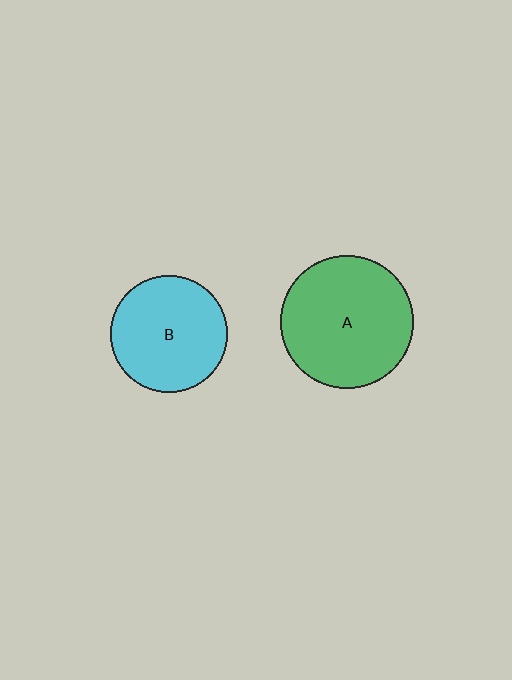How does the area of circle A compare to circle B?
Approximately 1.3 times.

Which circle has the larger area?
Circle A (green).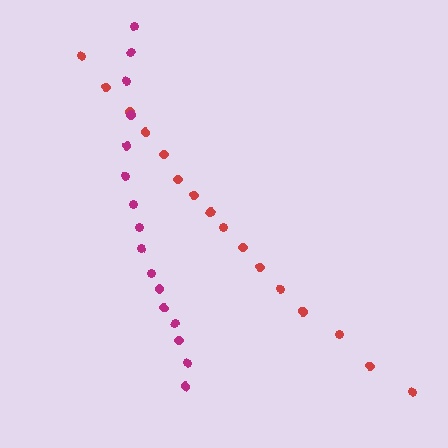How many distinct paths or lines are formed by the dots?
There are 2 distinct paths.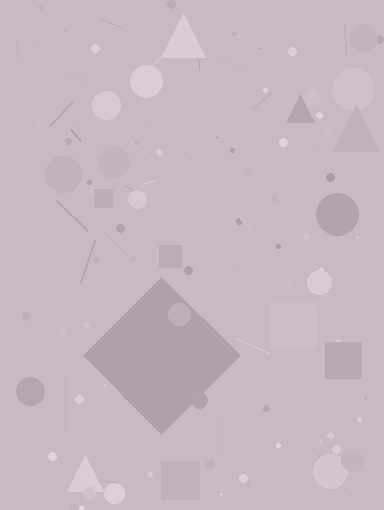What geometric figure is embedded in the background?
A diamond is embedded in the background.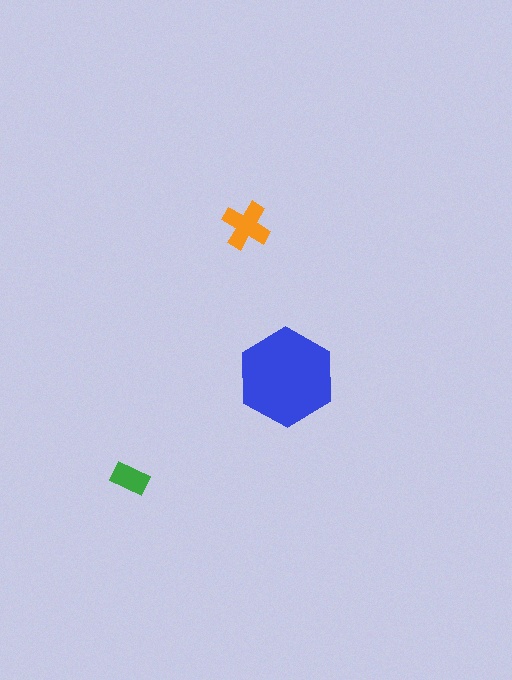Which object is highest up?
The orange cross is topmost.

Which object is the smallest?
The green rectangle.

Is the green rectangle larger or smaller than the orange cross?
Smaller.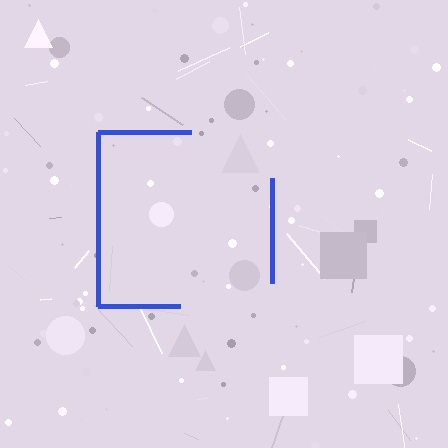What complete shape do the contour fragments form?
The contour fragments form a square.